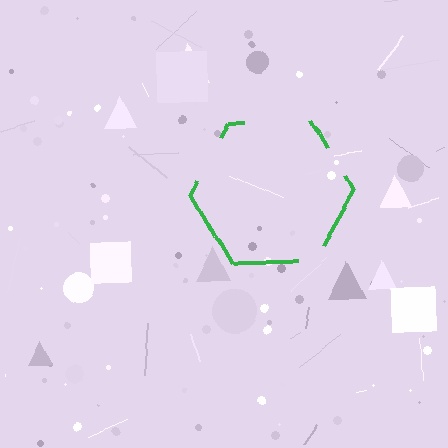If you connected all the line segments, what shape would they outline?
They would outline a hexagon.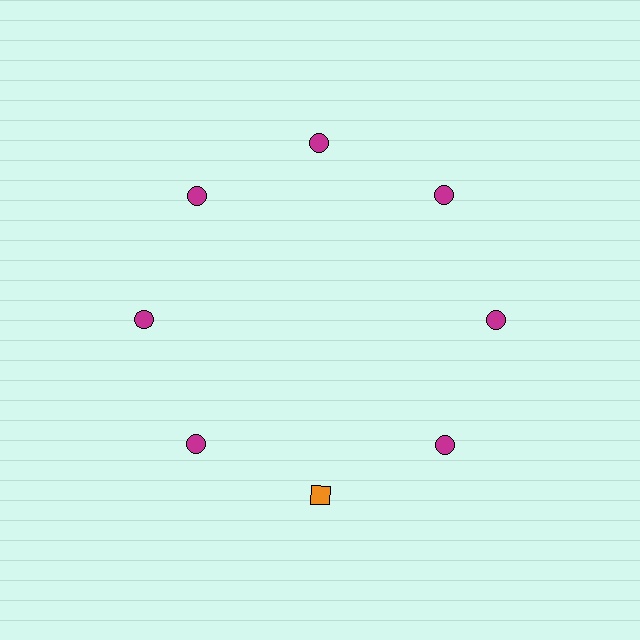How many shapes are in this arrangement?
There are 8 shapes arranged in a ring pattern.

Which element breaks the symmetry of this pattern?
The orange square at roughly the 6 o'clock position breaks the symmetry. All other shapes are magenta circles.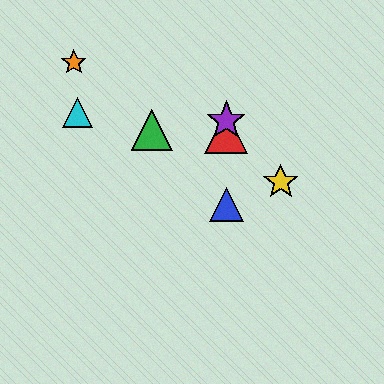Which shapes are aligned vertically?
The red triangle, the blue triangle, the purple star are aligned vertically.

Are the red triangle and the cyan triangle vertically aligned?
No, the red triangle is at x≈226 and the cyan triangle is at x≈77.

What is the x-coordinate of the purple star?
The purple star is at x≈226.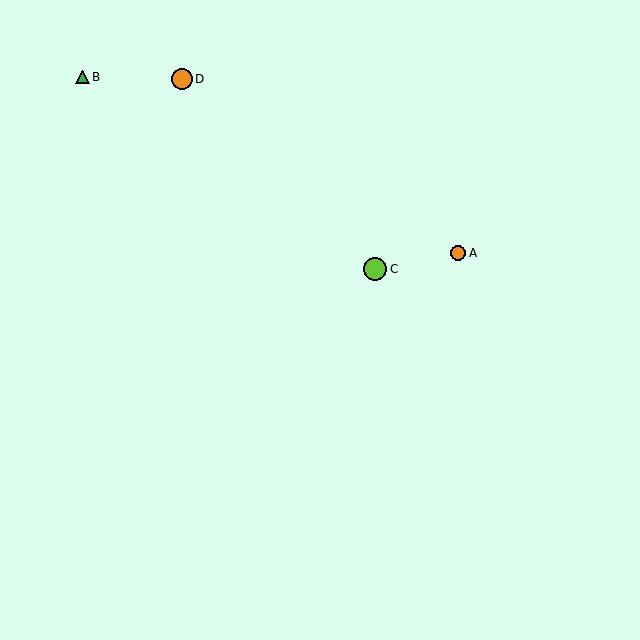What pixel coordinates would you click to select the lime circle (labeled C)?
Click at (375, 269) to select the lime circle C.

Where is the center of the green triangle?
The center of the green triangle is at (82, 77).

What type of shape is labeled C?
Shape C is a lime circle.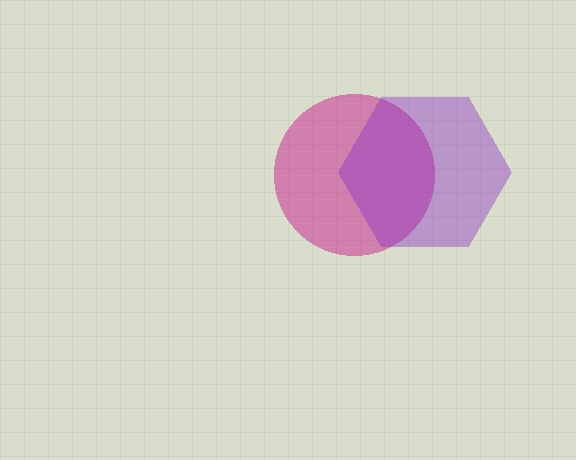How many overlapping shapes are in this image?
There are 2 overlapping shapes in the image.